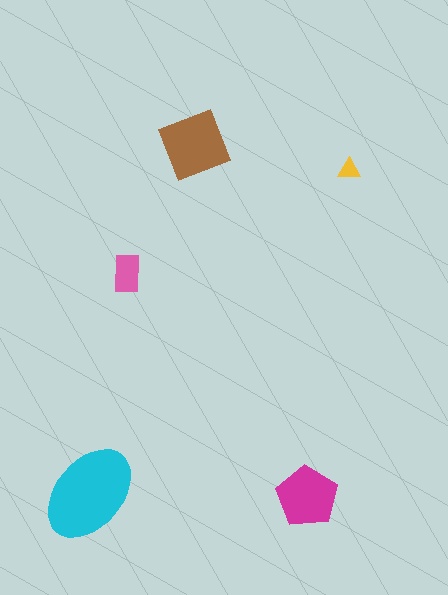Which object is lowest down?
The magenta pentagon is bottommost.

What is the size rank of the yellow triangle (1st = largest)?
5th.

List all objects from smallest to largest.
The yellow triangle, the pink rectangle, the magenta pentagon, the brown square, the cyan ellipse.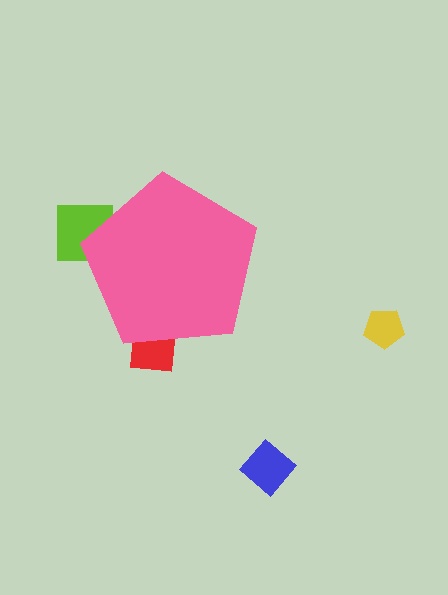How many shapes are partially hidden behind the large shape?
2 shapes are partially hidden.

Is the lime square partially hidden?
Yes, the lime square is partially hidden behind the pink pentagon.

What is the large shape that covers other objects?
A pink pentagon.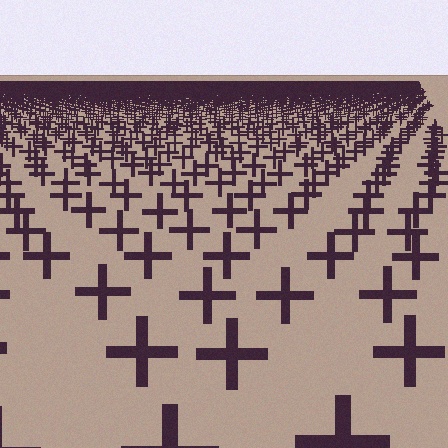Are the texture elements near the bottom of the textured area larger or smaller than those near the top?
Larger. Near the bottom, elements are closer to the viewer and appear at a bigger on-screen size.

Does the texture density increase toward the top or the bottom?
Density increases toward the top.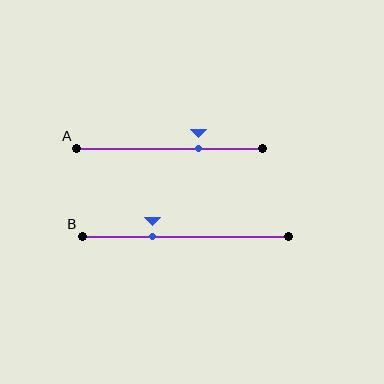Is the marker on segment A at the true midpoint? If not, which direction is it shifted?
No, the marker on segment A is shifted to the right by about 15% of the segment length.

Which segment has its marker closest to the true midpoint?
Segment A has its marker closest to the true midpoint.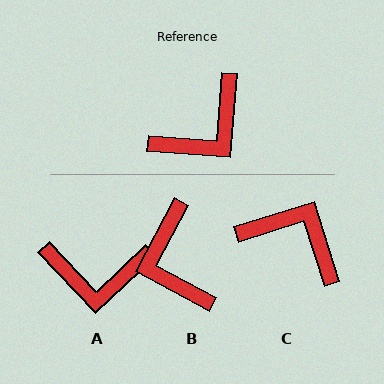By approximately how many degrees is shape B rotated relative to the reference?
Approximately 114 degrees clockwise.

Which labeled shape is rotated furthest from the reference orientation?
B, about 114 degrees away.